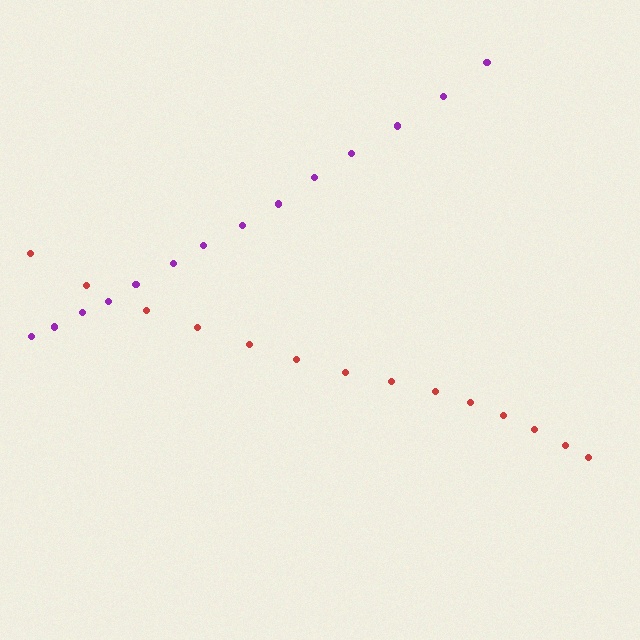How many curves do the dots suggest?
There are 2 distinct paths.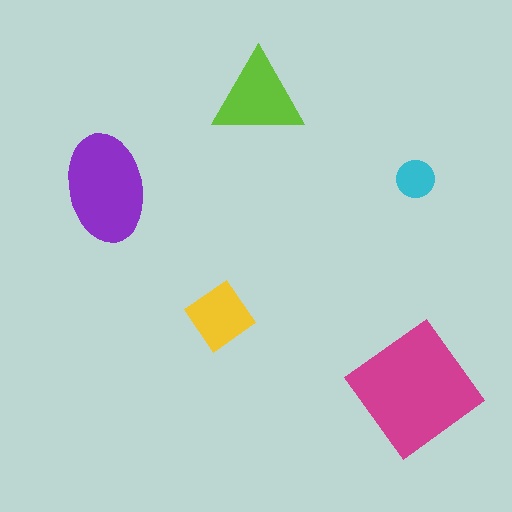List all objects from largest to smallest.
The magenta diamond, the purple ellipse, the lime triangle, the yellow diamond, the cyan circle.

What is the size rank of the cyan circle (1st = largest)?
5th.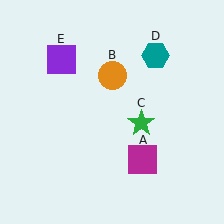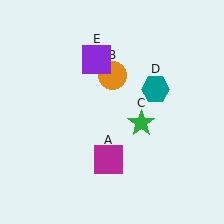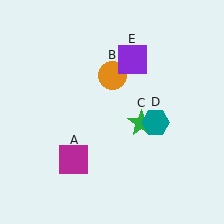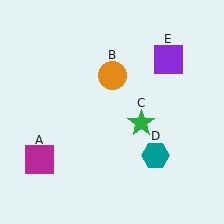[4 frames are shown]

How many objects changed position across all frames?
3 objects changed position: magenta square (object A), teal hexagon (object D), purple square (object E).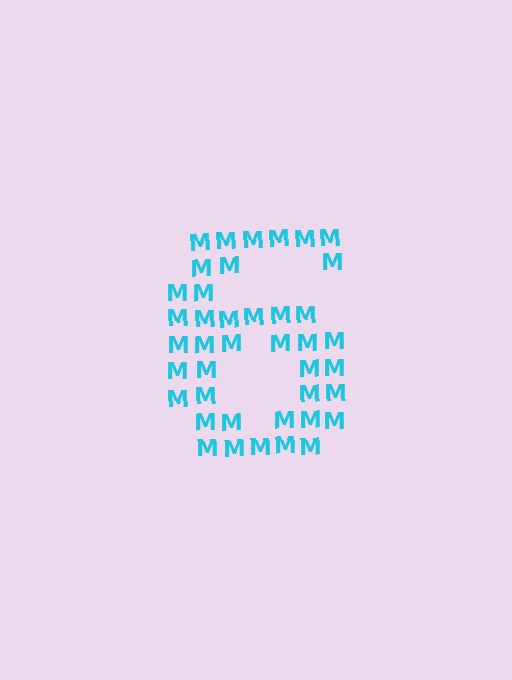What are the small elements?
The small elements are letter M's.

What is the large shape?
The large shape is the digit 6.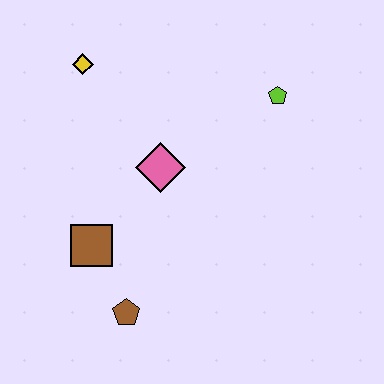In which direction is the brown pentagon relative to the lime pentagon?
The brown pentagon is below the lime pentagon.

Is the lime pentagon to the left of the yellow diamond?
No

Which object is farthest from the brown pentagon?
The lime pentagon is farthest from the brown pentagon.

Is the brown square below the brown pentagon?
No